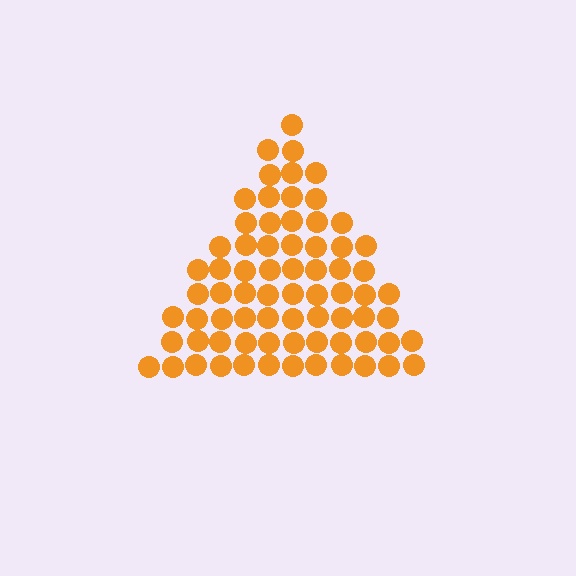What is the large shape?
The large shape is a triangle.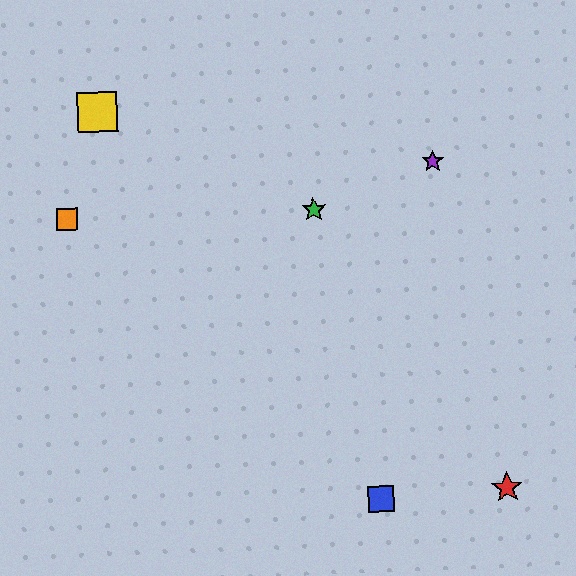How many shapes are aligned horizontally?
2 shapes (the green star, the orange square) are aligned horizontally.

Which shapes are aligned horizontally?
The green star, the orange square are aligned horizontally.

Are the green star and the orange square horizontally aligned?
Yes, both are at y≈210.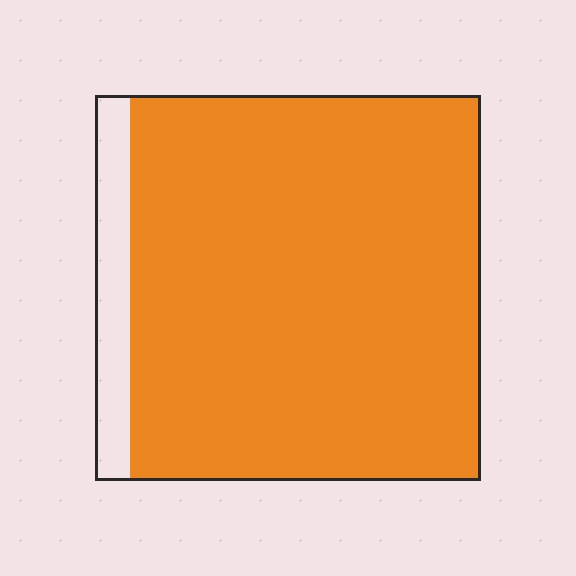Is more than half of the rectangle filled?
Yes.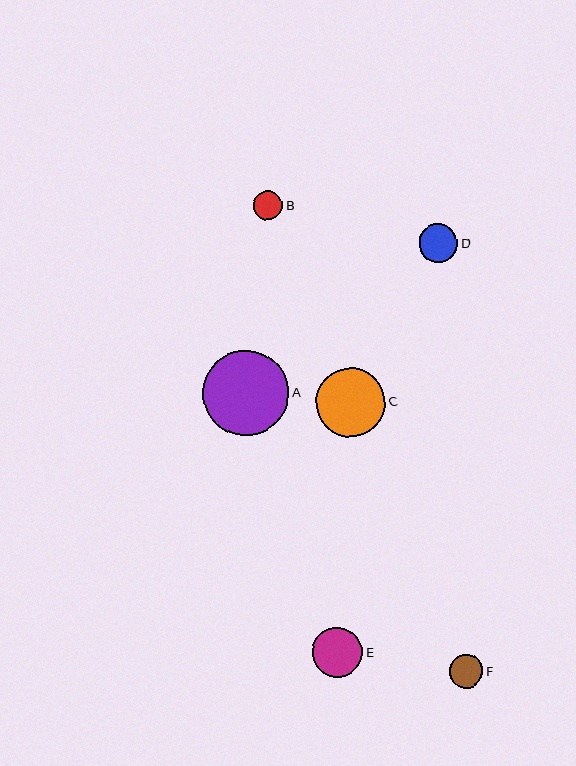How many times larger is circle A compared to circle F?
Circle A is approximately 2.6 times the size of circle F.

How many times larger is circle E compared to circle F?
Circle E is approximately 1.5 times the size of circle F.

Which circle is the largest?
Circle A is the largest with a size of approximately 86 pixels.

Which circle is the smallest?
Circle B is the smallest with a size of approximately 29 pixels.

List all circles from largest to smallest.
From largest to smallest: A, C, E, D, F, B.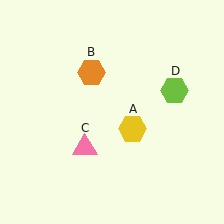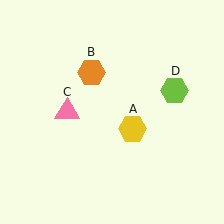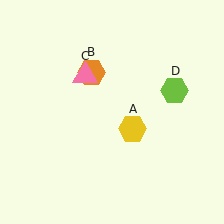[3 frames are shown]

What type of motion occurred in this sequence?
The pink triangle (object C) rotated clockwise around the center of the scene.